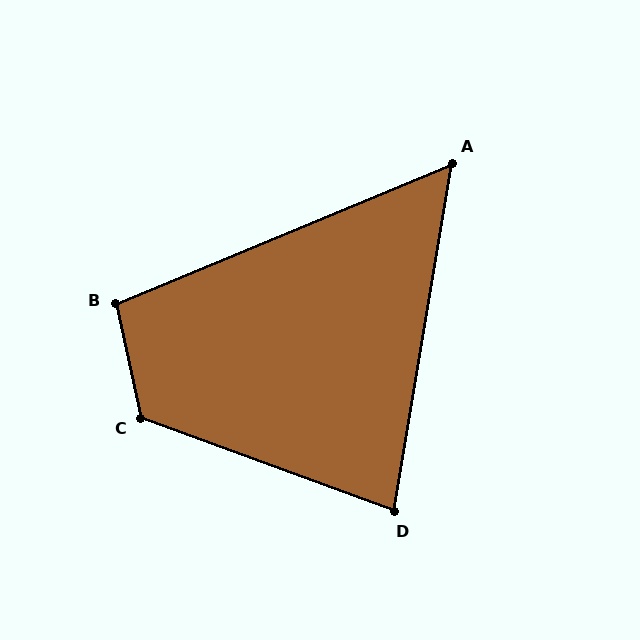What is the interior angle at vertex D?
Approximately 80 degrees (acute).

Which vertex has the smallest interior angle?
A, at approximately 58 degrees.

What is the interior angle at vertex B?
Approximately 100 degrees (obtuse).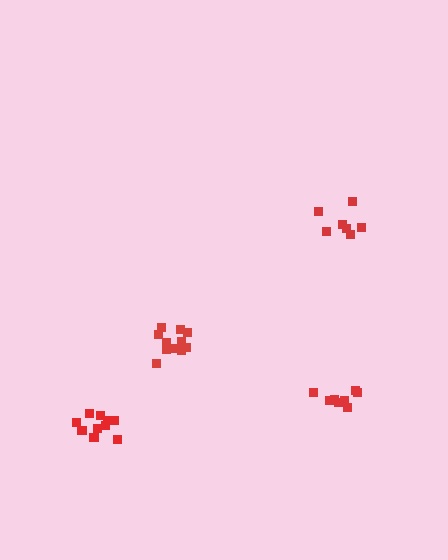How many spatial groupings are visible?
There are 4 spatial groupings.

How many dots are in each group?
Group 1: 7 dots, Group 2: 8 dots, Group 3: 10 dots, Group 4: 11 dots (36 total).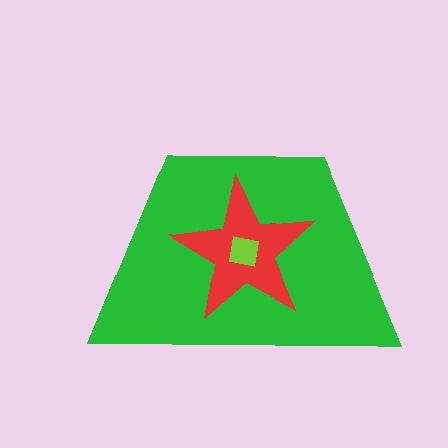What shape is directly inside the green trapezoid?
The red star.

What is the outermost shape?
The green trapezoid.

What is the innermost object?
The lime square.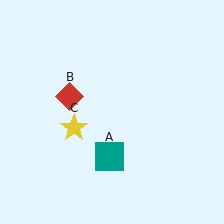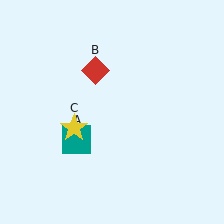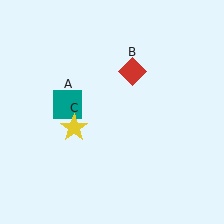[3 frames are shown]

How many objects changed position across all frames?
2 objects changed position: teal square (object A), red diamond (object B).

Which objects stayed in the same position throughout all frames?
Yellow star (object C) remained stationary.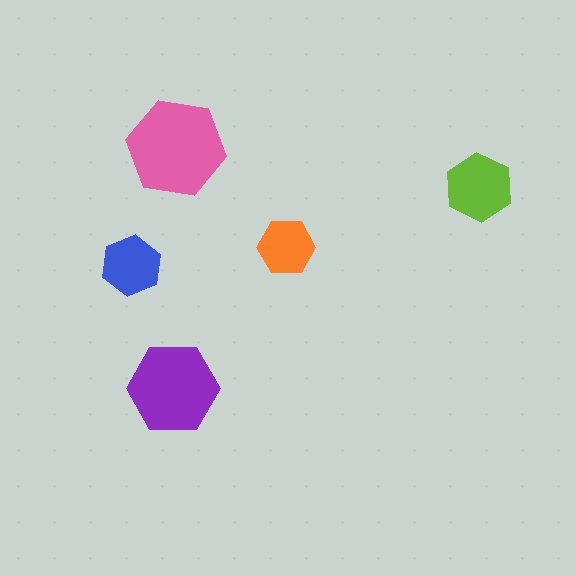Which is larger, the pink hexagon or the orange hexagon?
The pink one.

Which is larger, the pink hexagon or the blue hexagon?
The pink one.